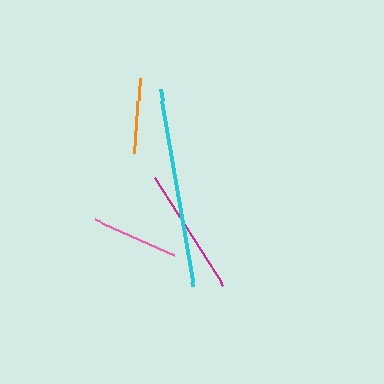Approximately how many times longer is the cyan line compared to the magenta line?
The cyan line is approximately 1.6 times the length of the magenta line.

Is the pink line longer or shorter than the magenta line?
The magenta line is longer than the pink line.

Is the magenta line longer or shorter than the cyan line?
The cyan line is longer than the magenta line.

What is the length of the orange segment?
The orange segment is approximately 75 pixels long.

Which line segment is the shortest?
The orange line is the shortest at approximately 75 pixels.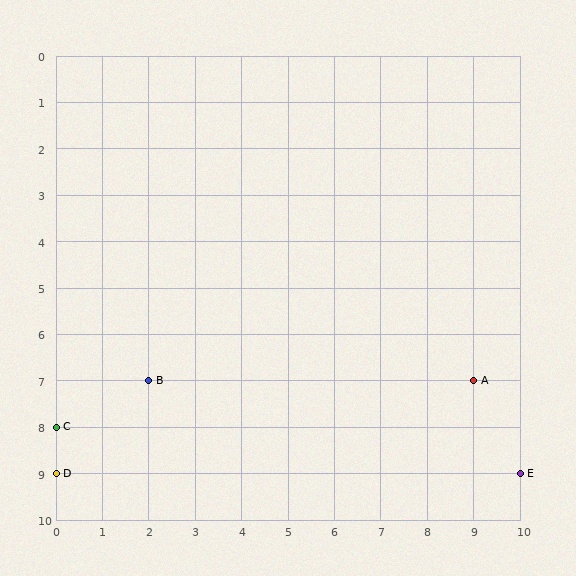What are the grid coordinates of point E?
Point E is at grid coordinates (10, 9).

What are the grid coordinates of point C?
Point C is at grid coordinates (0, 8).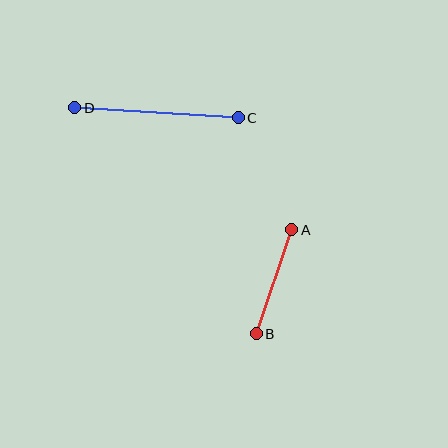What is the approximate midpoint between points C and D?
The midpoint is at approximately (157, 113) pixels.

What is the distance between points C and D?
The distance is approximately 163 pixels.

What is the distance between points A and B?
The distance is approximately 110 pixels.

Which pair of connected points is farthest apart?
Points C and D are farthest apart.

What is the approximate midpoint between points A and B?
The midpoint is at approximately (274, 282) pixels.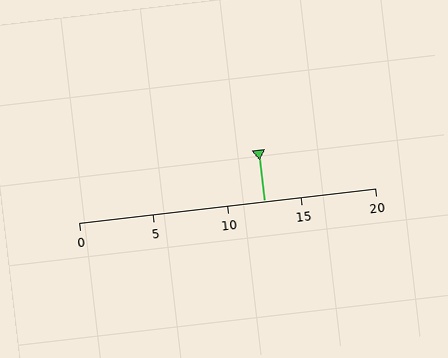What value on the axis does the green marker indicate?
The marker indicates approximately 12.5.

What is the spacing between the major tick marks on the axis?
The major ticks are spaced 5 apart.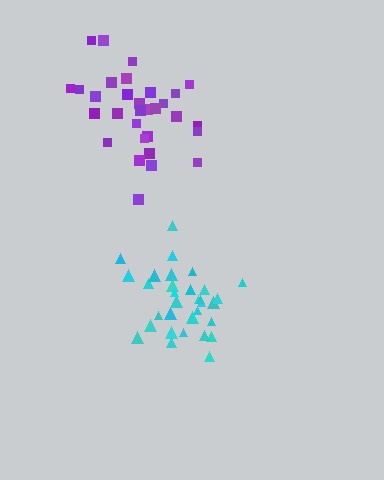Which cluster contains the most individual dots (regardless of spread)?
Cyan (32).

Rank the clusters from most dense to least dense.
cyan, purple.